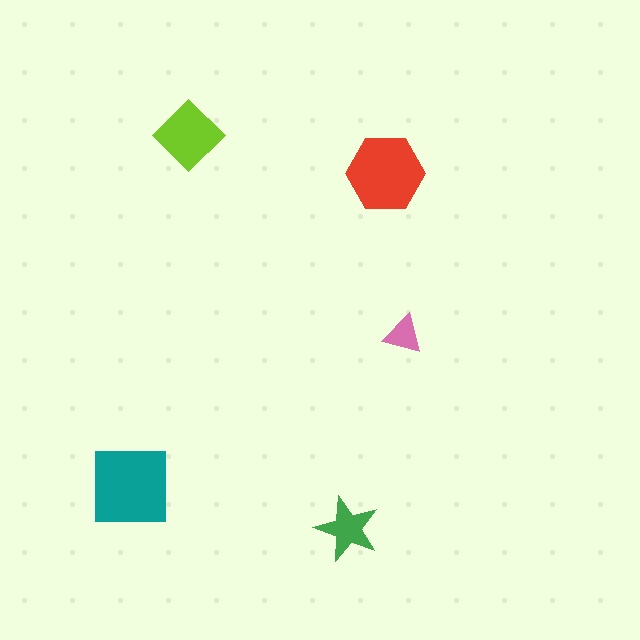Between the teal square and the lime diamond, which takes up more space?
The teal square.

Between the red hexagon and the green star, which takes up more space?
The red hexagon.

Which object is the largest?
The teal square.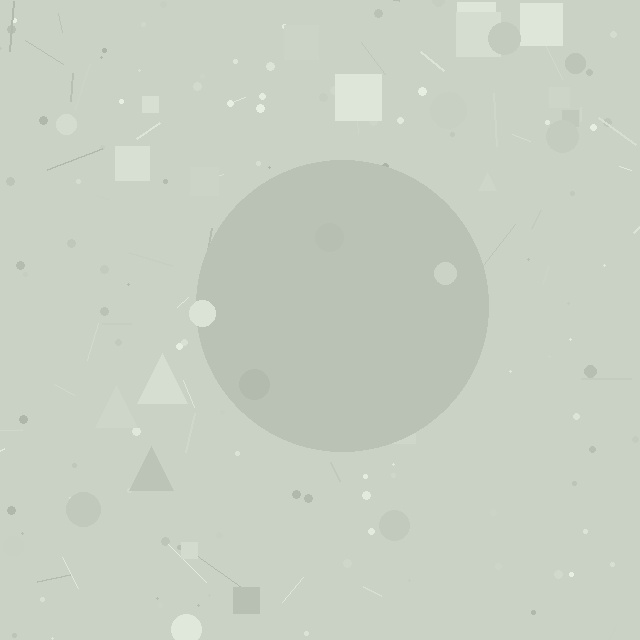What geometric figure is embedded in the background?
A circle is embedded in the background.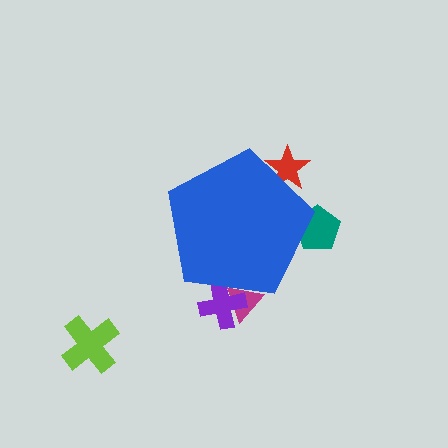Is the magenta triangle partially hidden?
Yes, the magenta triangle is partially hidden behind the blue pentagon.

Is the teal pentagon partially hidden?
Yes, the teal pentagon is partially hidden behind the blue pentagon.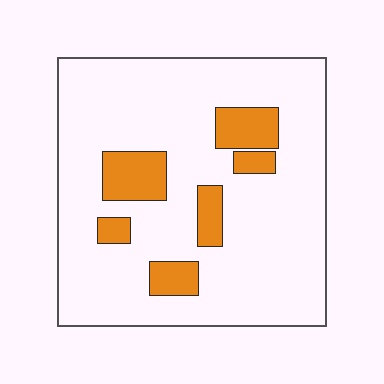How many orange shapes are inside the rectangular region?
6.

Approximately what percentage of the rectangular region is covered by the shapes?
Approximately 15%.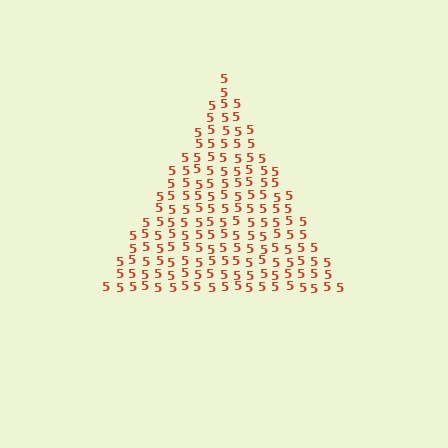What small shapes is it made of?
It is made of small digit 5's.